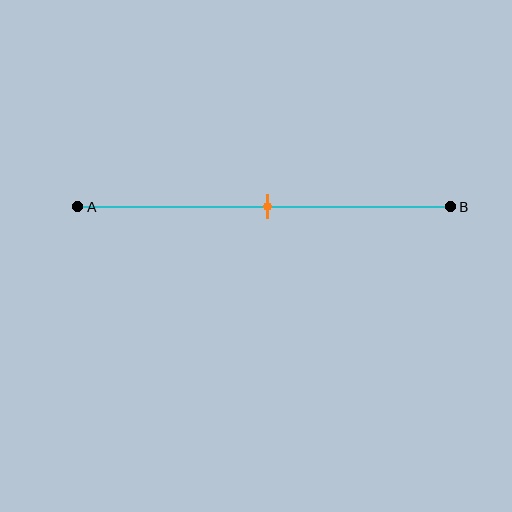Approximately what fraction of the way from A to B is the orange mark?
The orange mark is approximately 50% of the way from A to B.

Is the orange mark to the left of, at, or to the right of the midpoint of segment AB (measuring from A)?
The orange mark is approximately at the midpoint of segment AB.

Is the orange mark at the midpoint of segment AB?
Yes, the mark is approximately at the midpoint.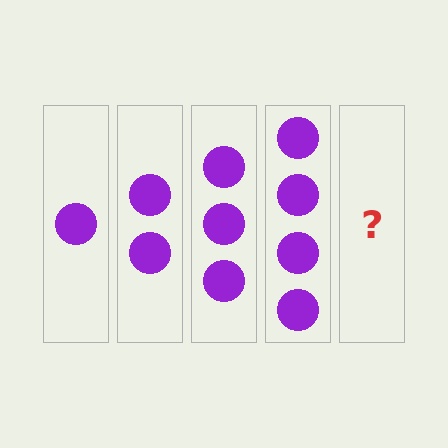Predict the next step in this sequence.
The next step is 5 circles.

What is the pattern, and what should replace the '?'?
The pattern is that each step adds one more circle. The '?' should be 5 circles.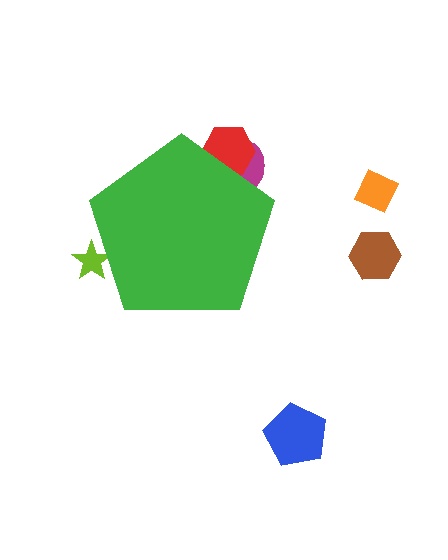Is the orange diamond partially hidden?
No, the orange diamond is fully visible.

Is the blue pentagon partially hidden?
No, the blue pentagon is fully visible.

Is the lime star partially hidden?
Yes, the lime star is partially hidden behind the green pentagon.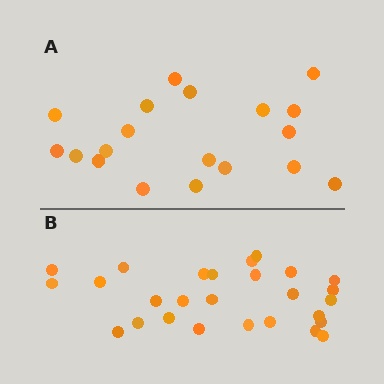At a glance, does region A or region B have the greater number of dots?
Region B (the bottom region) has more dots.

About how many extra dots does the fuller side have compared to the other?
Region B has roughly 8 or so more dots than region A.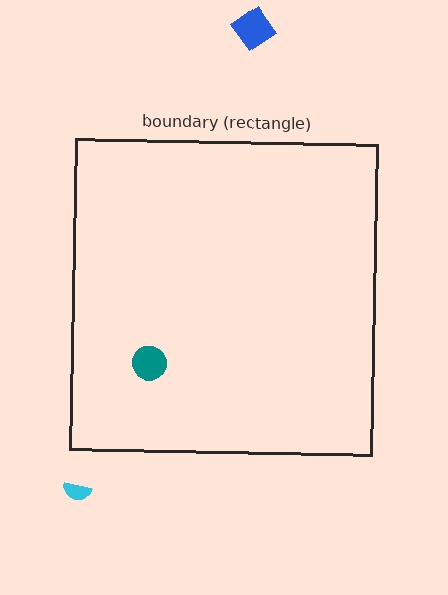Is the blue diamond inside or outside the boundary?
Outside.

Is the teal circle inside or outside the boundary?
Inside.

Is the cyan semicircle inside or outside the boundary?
Outside.